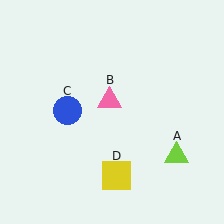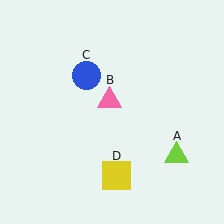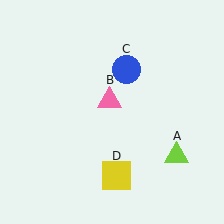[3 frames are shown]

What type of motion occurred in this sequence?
The blue circle (object C) rotated clockwise around the center of the scene.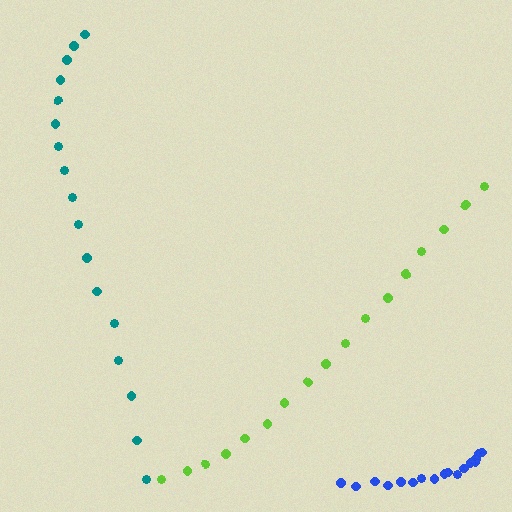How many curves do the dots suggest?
There are 3 distinct paths.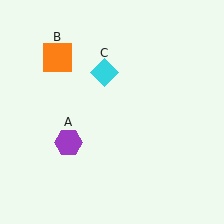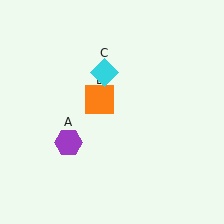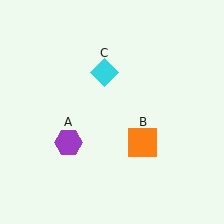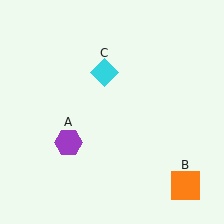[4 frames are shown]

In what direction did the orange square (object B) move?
The orange square (object B) moved down and to the right.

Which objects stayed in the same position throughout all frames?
Purple hexagon (object A) and cyan diamond (object C) remained stationary.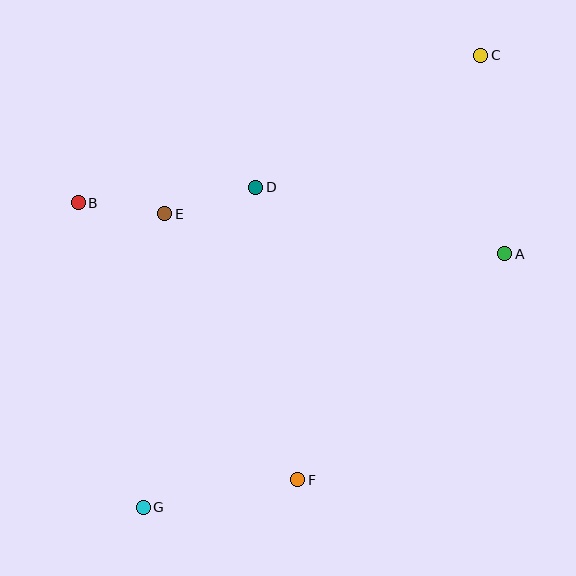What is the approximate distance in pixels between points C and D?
The distance between C and D is approximately 261 pixels.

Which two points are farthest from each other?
Points C and G are farthest from each other.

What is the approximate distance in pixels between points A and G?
The distance between A and G is approximately 442 pixels.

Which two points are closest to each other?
Points B and E are closest to each other.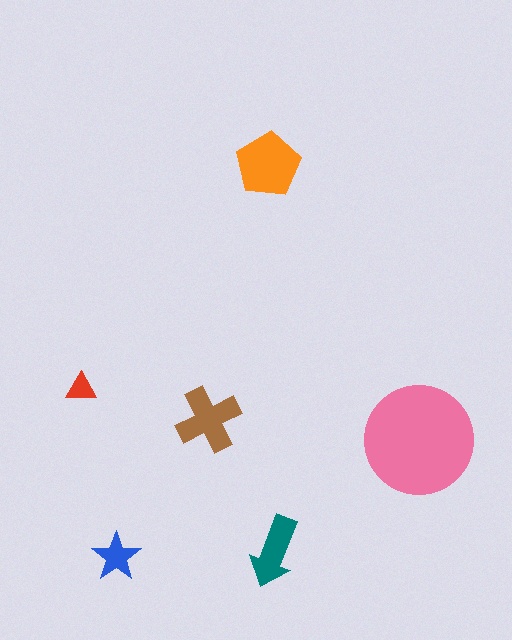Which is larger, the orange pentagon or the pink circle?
The pink circle.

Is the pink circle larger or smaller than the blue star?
Larger.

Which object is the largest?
The pink circle.